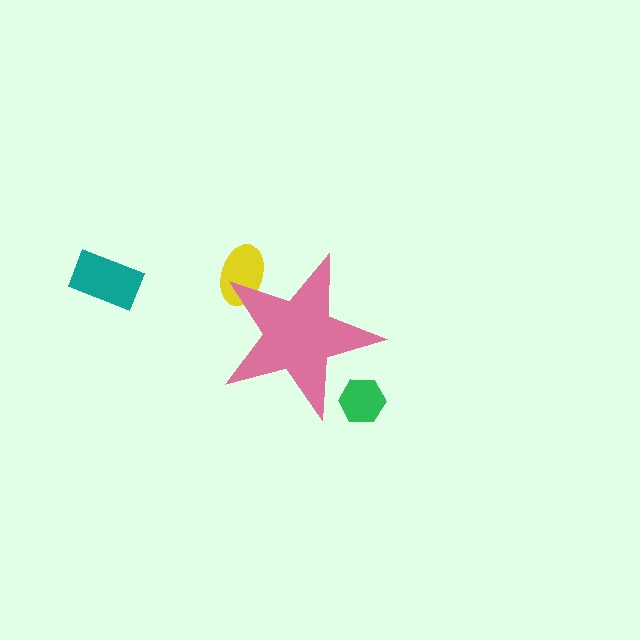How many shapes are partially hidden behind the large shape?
2 shapes are partially hidden.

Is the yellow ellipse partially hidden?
Yes, the yellow ellipse is partially hidden behind the pink star.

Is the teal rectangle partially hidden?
No, the teal rectangle is fully visible.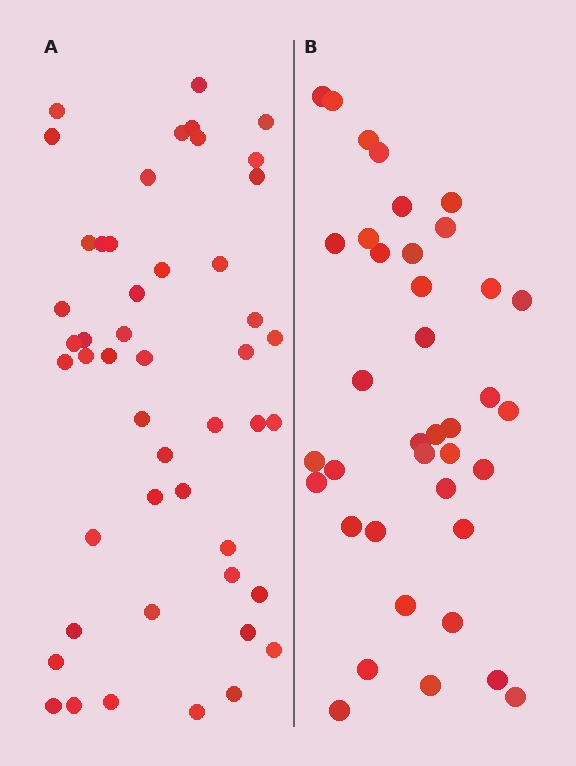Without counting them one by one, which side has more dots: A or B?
Region A (the left region) has more dots.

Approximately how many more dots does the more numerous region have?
Region A has roughly 10 or so more dots than region B.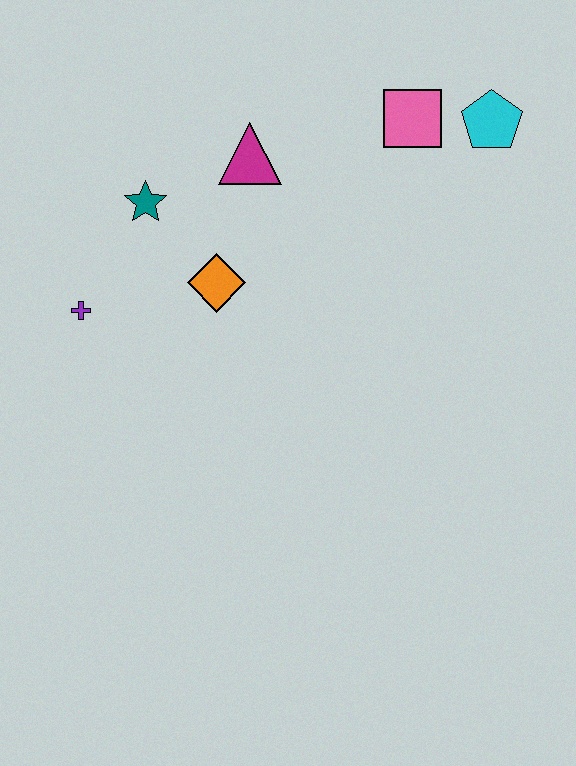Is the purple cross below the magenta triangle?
Yes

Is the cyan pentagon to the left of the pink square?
No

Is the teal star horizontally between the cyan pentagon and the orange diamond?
No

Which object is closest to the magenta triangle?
The teal star is closest to the magenta triangle.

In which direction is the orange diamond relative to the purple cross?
The orange diamond is to the right of the purple cross.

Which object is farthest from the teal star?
The cyan pentagon is farthest from the teal star.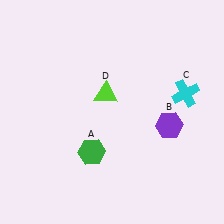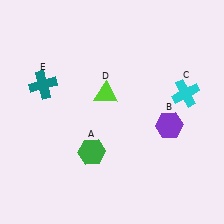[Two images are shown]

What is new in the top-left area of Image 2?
A teal cross (E) was added in the top-left area of Image 2.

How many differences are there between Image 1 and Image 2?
There is 1 difference between the two images.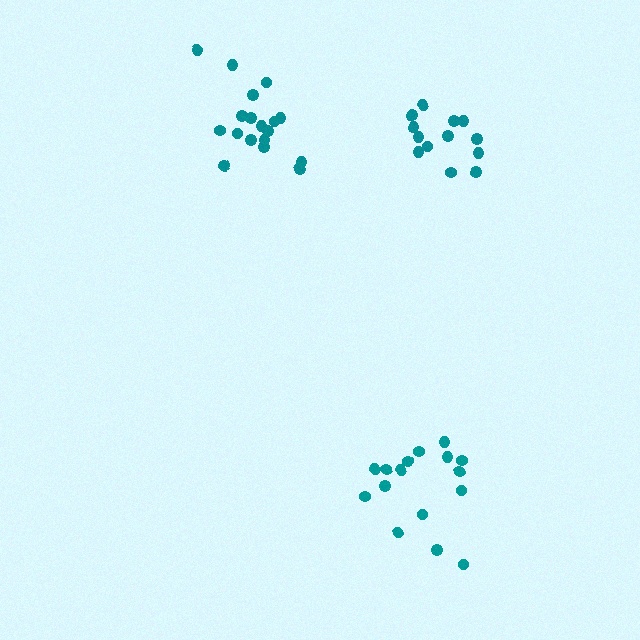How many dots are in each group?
Group 1: 13 dots, Group 2: 16 dots, Group 3: 18 dots (47 total).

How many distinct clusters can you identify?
There are 3 distinct clusters.